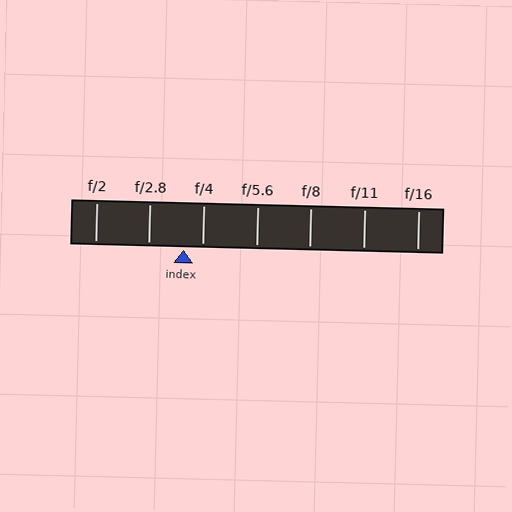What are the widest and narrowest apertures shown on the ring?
The widest aperture shown is f/2 and the narrowest is f/16.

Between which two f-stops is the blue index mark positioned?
The index mark is between f/2.8 and f/4.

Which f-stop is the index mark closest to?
The index mark is closest to f/4.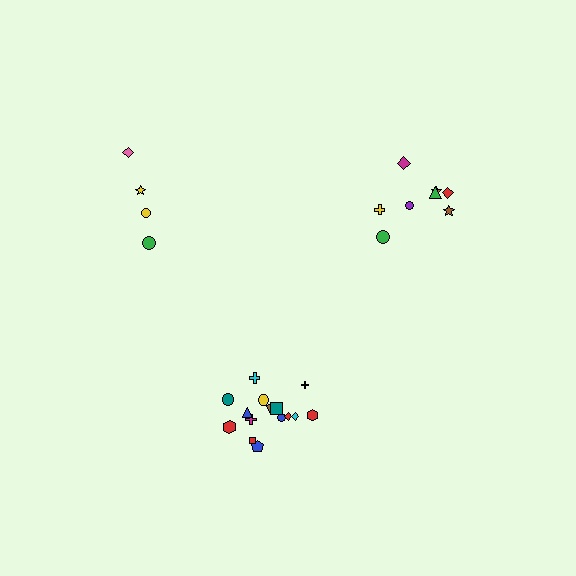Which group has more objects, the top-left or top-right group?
The top-right group.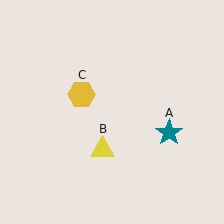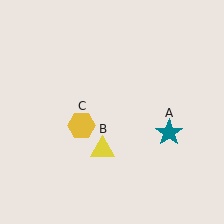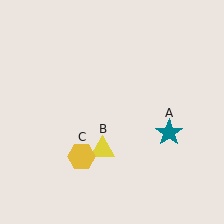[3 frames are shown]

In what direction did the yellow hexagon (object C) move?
The yellow hexagon (object C) moved down.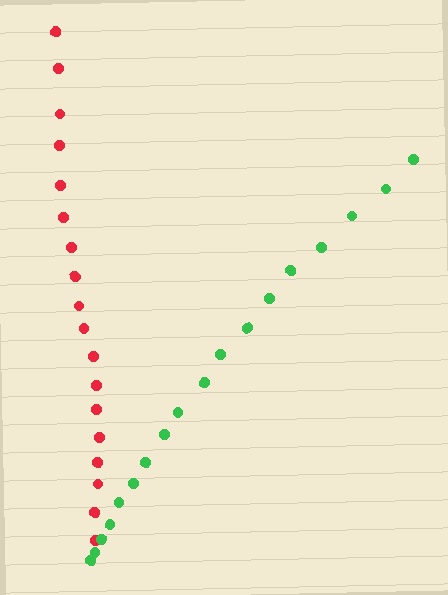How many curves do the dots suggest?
There are 2 distinct paths.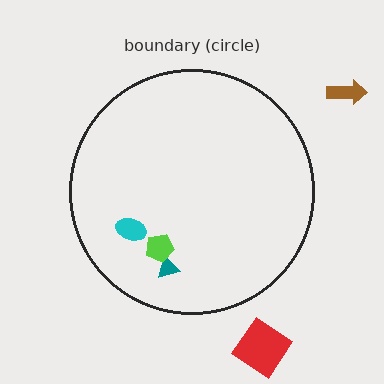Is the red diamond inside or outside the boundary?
Outside.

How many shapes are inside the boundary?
3 inside, 2 outside.